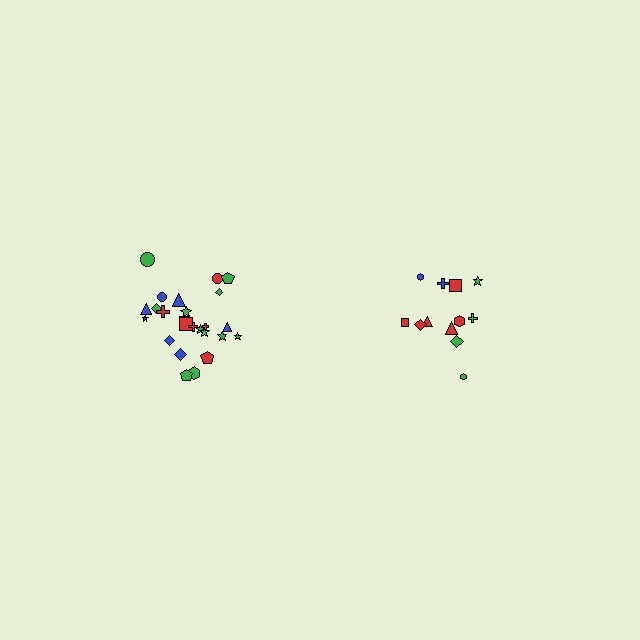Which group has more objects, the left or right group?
The left group.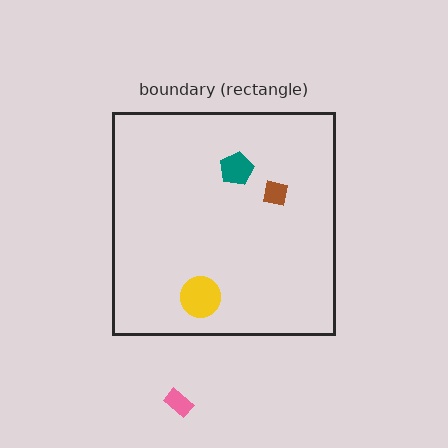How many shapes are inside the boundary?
3 inside, 1 outside.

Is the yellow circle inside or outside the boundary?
Inside.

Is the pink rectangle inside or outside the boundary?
Outside.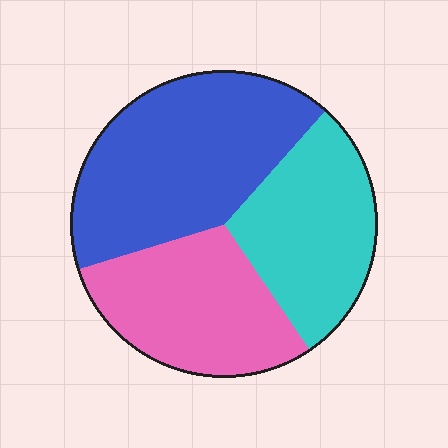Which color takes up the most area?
Blue, at roughly 40%.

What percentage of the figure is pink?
Pink takes up about one third (1/3) of the figure.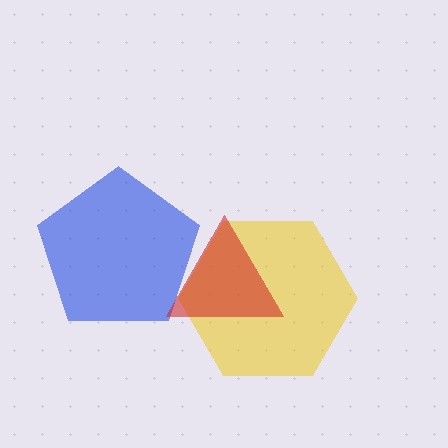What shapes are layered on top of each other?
The layered shapes are: a blue pentagon, a yellow hexagon, a red triangle.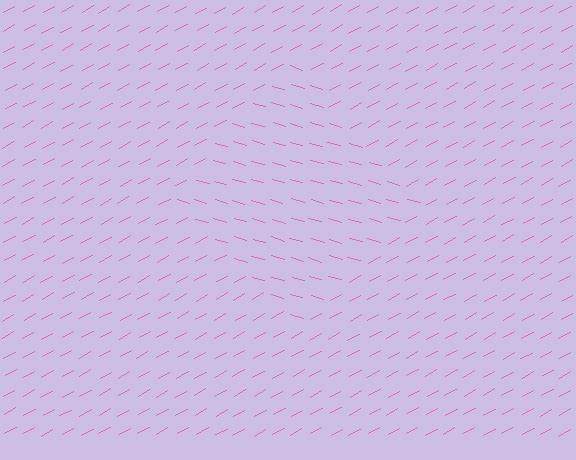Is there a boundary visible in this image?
Yes, there is a texture boundary formed by a change in line orientation.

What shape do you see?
I see a diamond.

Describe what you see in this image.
The image is filled with small pink line segments. A diamond region in the image has lines oriented differently from the surrounding lines, creating a visible texture boundary.